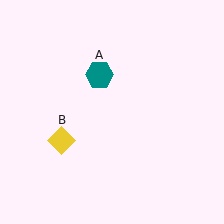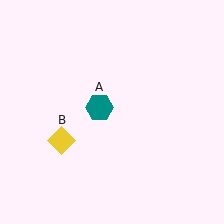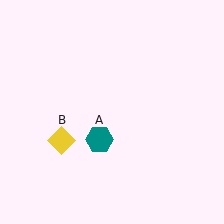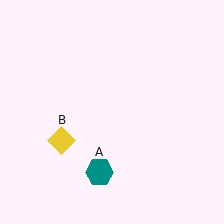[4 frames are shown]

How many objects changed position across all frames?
1 object changed position: teal hexagon (object A).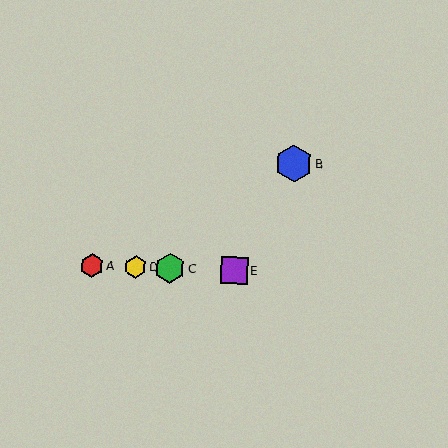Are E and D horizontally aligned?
Yes, both are at y≈271.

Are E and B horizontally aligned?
No, E is at y≈271 and B is at y≈163.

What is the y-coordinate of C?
Object C is at y≈268.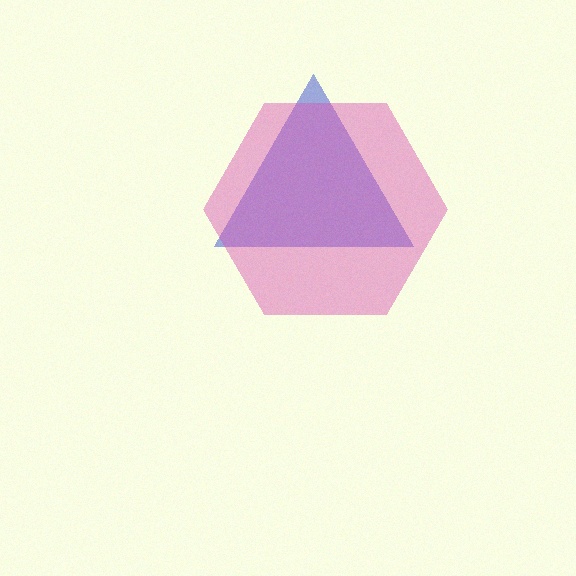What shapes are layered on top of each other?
The layered shapes are: a blue triangle, a pink hexagon.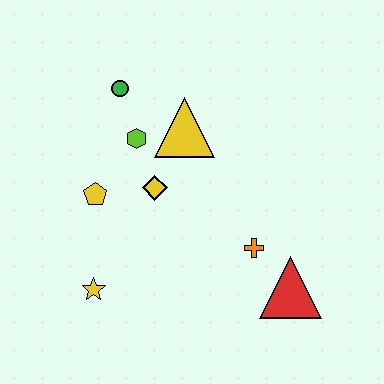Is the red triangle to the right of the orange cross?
Yes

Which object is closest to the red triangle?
The orange cross is closest to the red triangle.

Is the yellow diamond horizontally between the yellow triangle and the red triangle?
No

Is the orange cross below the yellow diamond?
Yes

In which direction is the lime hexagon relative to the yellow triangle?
The lime hexagon is to the left of the yellow triangle.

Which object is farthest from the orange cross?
The green circle is farthest from the orange cross.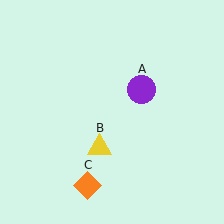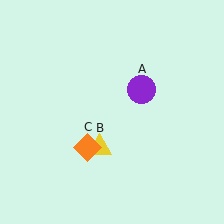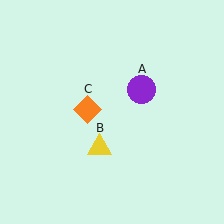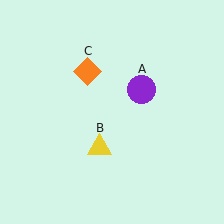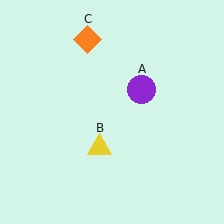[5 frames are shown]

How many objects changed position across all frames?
1 object changed position: orange diamond (object C).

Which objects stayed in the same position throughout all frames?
Purple circle (object A) and yellow triangle (object B) remained stationary.